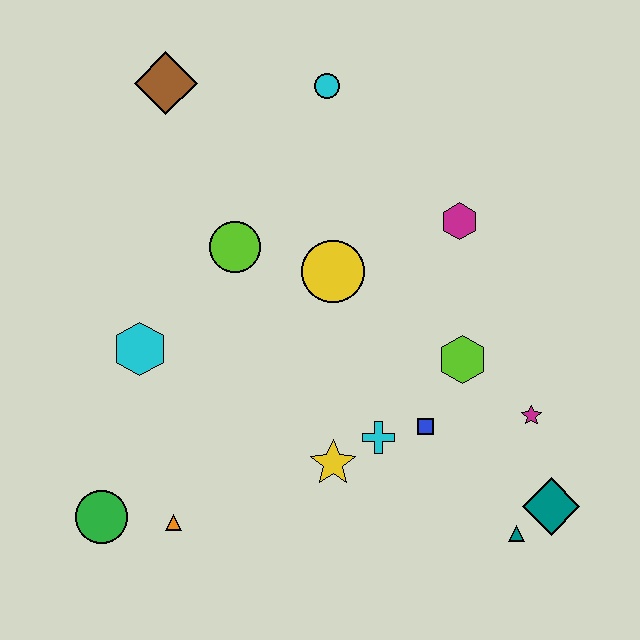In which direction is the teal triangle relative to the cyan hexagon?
The teal triangle is to the right of the cyan hexagon.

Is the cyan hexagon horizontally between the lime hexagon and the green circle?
Yes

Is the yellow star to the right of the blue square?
No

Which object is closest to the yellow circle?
The lime circle is closest to the yellow circle.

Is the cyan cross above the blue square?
No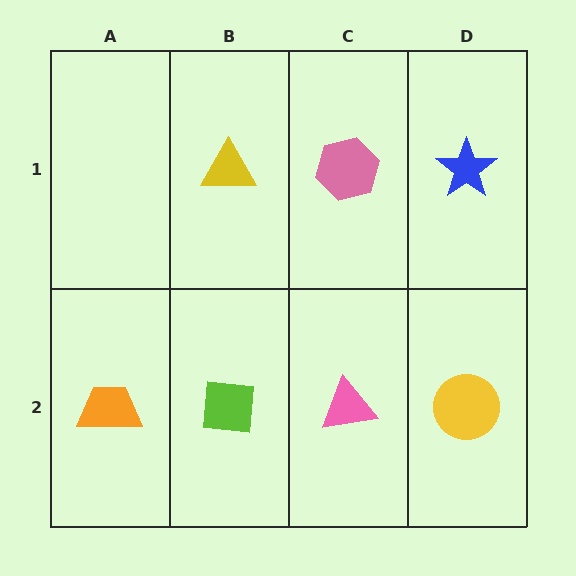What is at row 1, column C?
A pink hexagon.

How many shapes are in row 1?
3 shapes.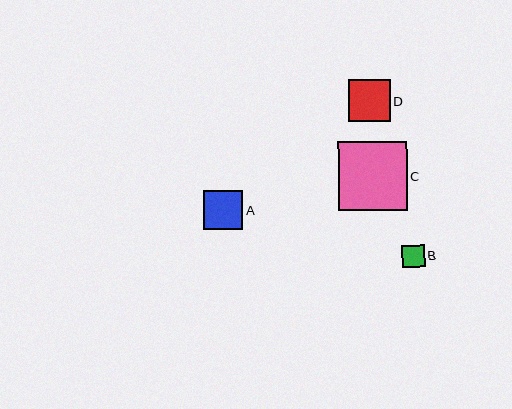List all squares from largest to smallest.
From largest to smallest: C, D, A, B.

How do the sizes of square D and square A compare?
Square D and square A are approximately the same size.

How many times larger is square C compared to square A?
Square C is approximately 1.8 times the size of square A.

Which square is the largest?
Square C is the largest with a size of approximately 69 pixels.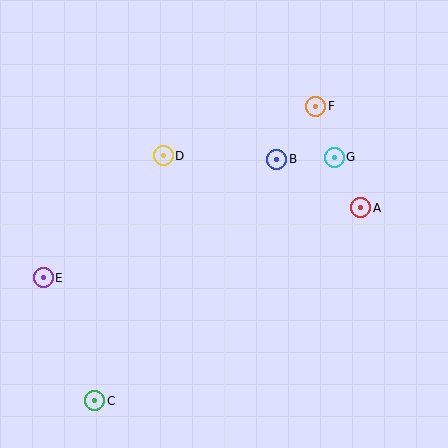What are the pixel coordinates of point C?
Point C is at (95, 401).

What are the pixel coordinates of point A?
Point A is at (361, 208).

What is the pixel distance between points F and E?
The distance between F and E is 322 pixels.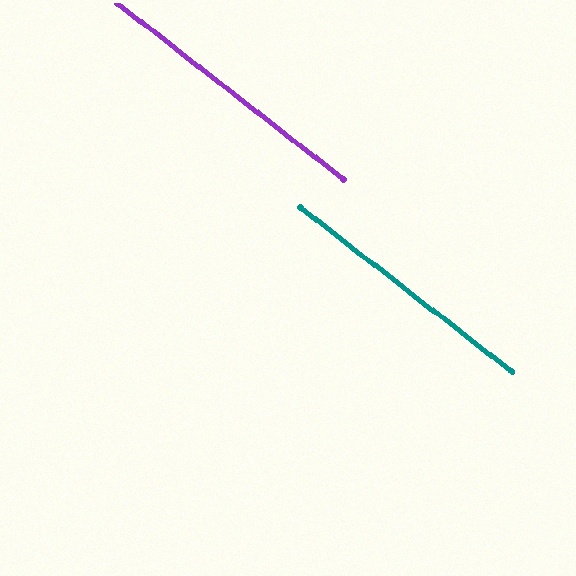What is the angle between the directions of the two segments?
Approximately 0 degrees.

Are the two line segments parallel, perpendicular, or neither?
Parallel — their directions differ by only 0.1°.